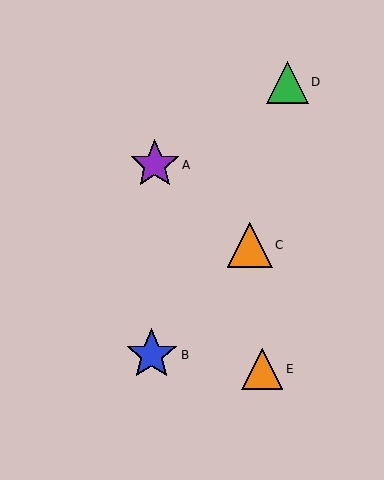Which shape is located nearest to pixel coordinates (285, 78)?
The green triangle (labeled D) at (287, 82) is nearest to that location.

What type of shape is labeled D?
Shape D is a green triangle.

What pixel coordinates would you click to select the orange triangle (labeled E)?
Click at (262, 369) to select the orange triangle E.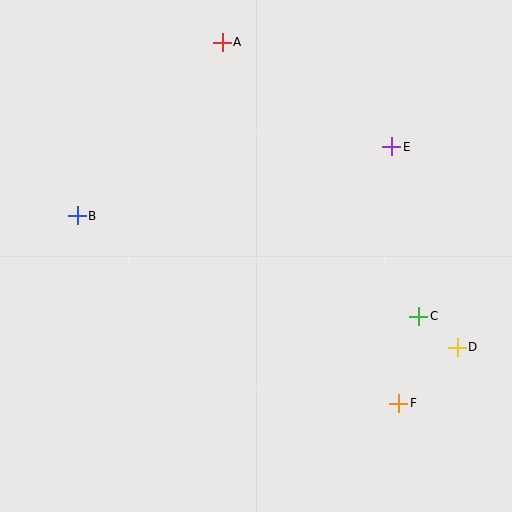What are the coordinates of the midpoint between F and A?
The midpoint between F and A is at (310, 223).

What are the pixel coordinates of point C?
Point C is at (419, 316).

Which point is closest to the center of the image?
Point C at (419, 316) is closest to the center.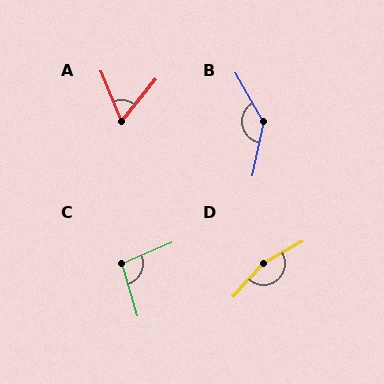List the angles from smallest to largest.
A (62°), C (96°), B (139°), D (162°).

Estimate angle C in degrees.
Approximately 96 degrees.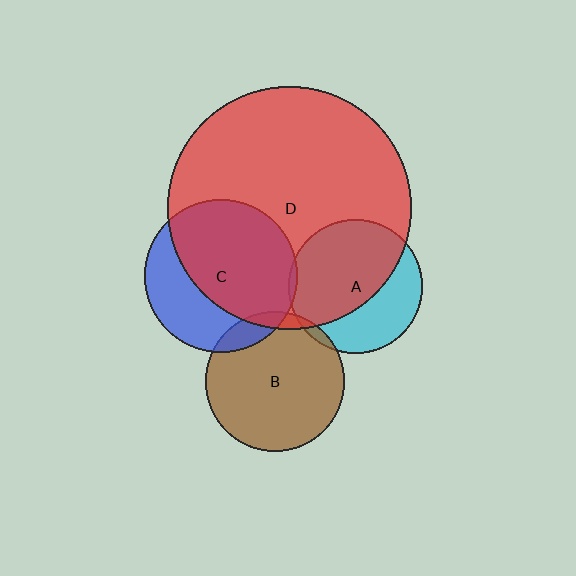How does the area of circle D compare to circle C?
Approximately 2.5 times.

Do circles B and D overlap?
Yes.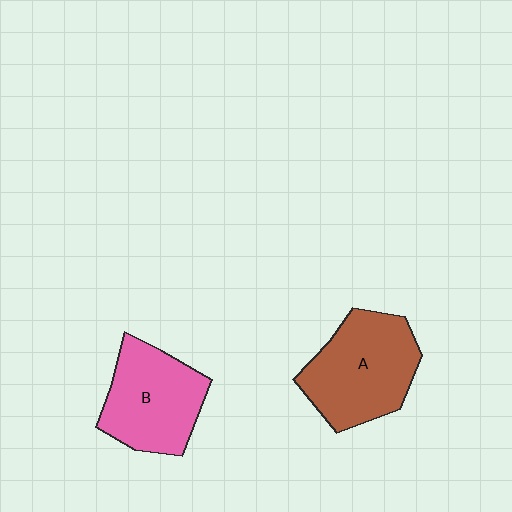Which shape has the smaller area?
Shape B (pink).